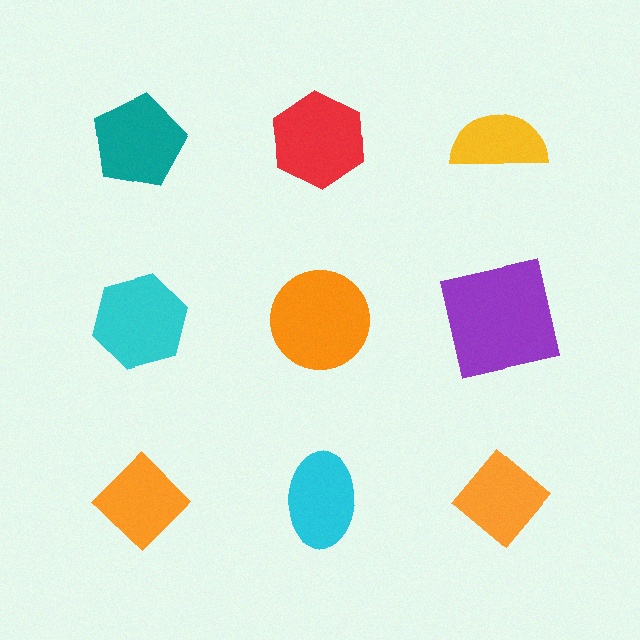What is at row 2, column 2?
An orange circle.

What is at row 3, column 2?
A cyan ellipse.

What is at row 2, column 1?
A cyan hexagon.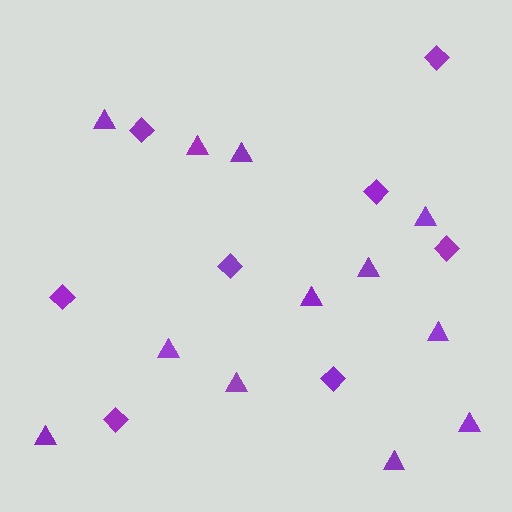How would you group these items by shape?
There are 2 groups: one group of diamonds (8) and one group of triangles (12).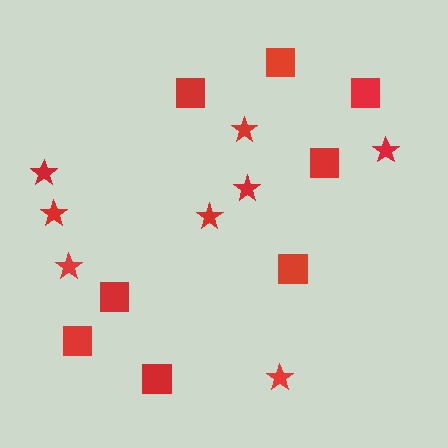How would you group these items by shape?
There are 2 groups: one group of stars (8) and one group of squares (8).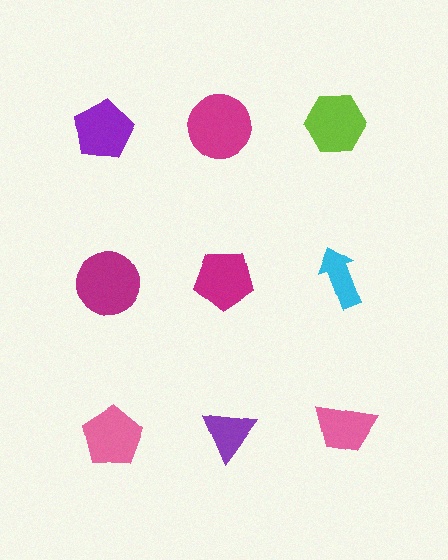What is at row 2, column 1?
A magenta circle.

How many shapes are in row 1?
3 shapes.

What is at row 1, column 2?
A magenta circle.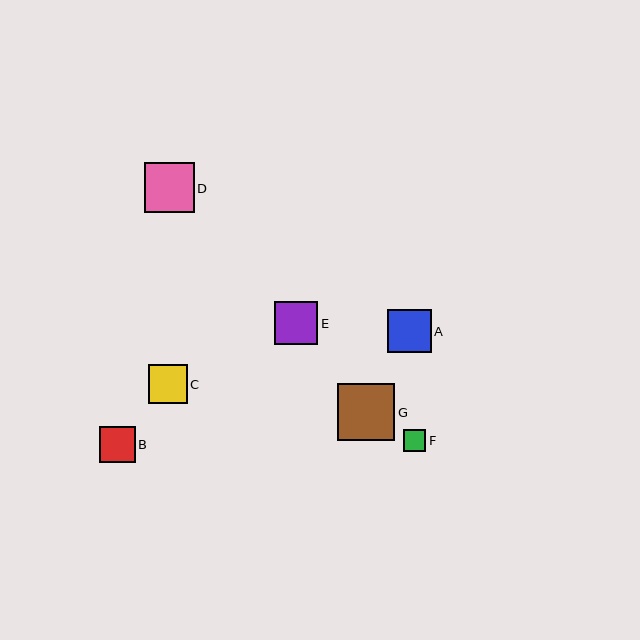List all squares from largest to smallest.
From largest to smallest: G, D, A, E, C, B, F.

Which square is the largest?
Square G is the largest with a size of approximately 57 pixels.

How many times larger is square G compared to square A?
Square G is approximately 1.3 times the size of square A.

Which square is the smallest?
Square F is the smallest with a size of approximately 22 pixels.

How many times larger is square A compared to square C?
Square A is approximately 1.1 times the size of square C.